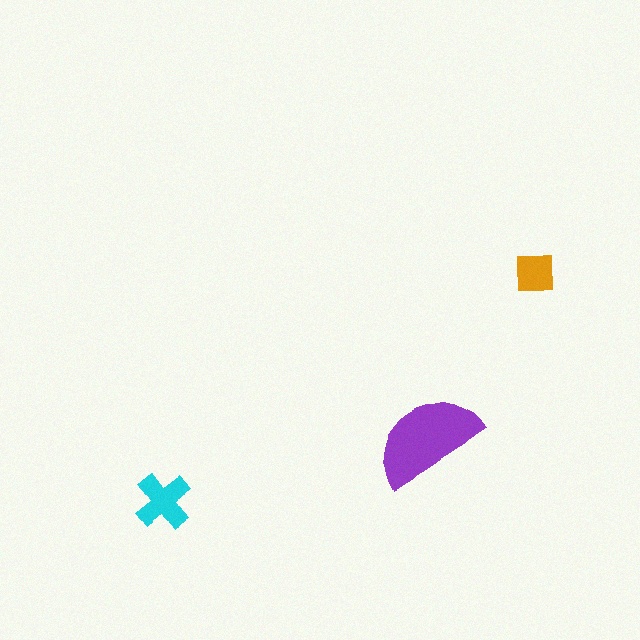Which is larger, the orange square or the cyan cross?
The cyan cross.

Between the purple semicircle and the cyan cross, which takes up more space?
The purple semicircle.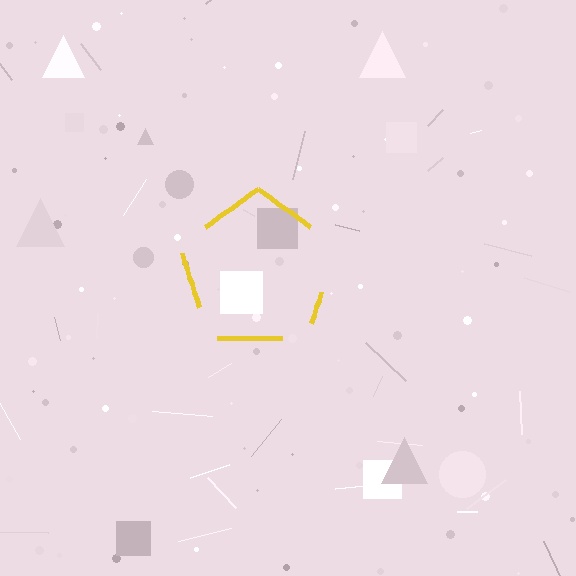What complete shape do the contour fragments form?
The contour fragments form a pentagon.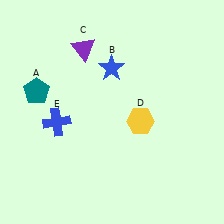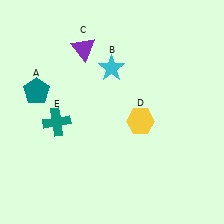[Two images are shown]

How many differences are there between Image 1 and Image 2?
There are 2 differences between the two images.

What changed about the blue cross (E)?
In Image 1, E is blue. In Image 2, it changed to teal.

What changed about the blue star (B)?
In Image 1, B is blue. In Image 2, it changed to cyan.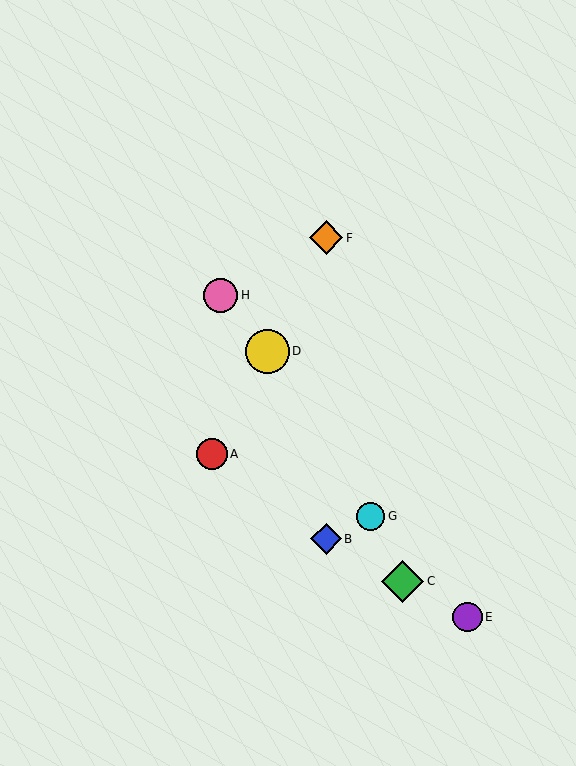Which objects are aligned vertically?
Objects B, F are aligned vertically.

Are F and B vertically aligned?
Yes, both are at x≈326.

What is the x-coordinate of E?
Object E is at x≈467.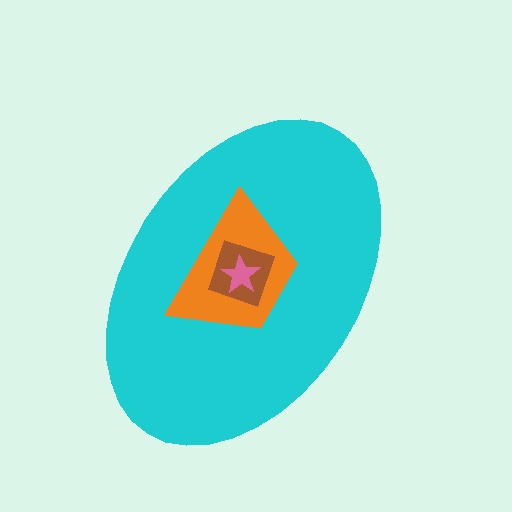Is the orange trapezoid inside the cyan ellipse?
Yes.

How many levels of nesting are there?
4.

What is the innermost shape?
The pink star.